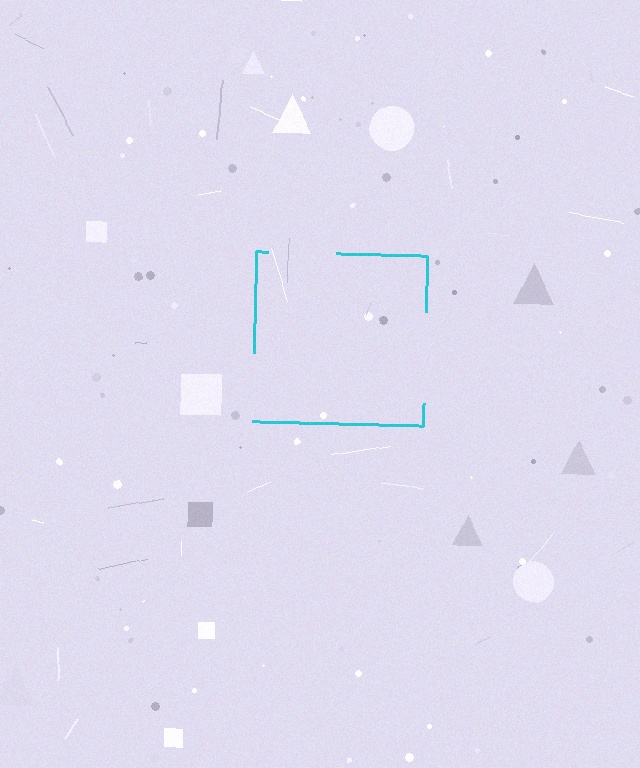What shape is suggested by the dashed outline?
The dashed outline suggests a square.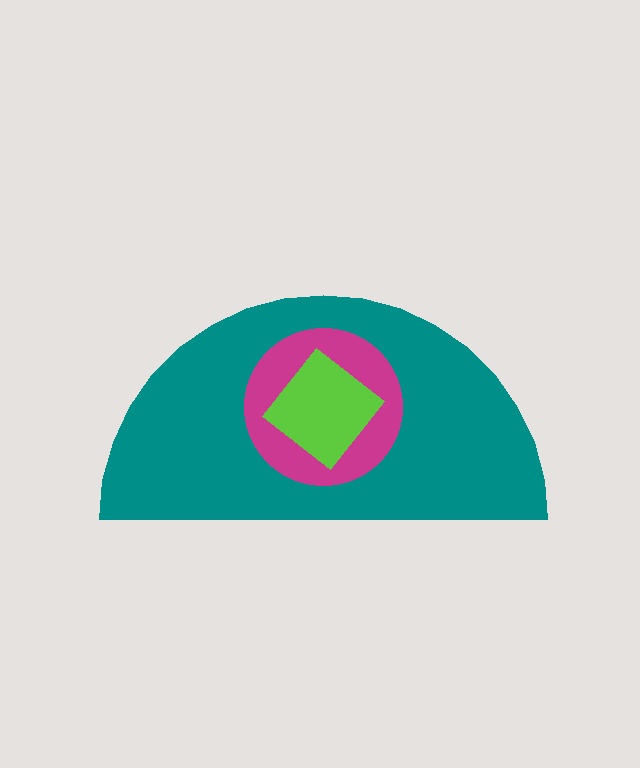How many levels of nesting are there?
3.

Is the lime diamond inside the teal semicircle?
Yes.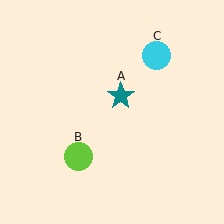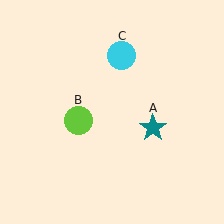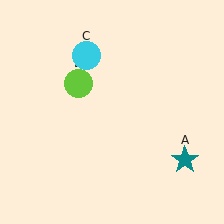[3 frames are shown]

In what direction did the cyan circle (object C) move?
The cyan circle (object C) moved left.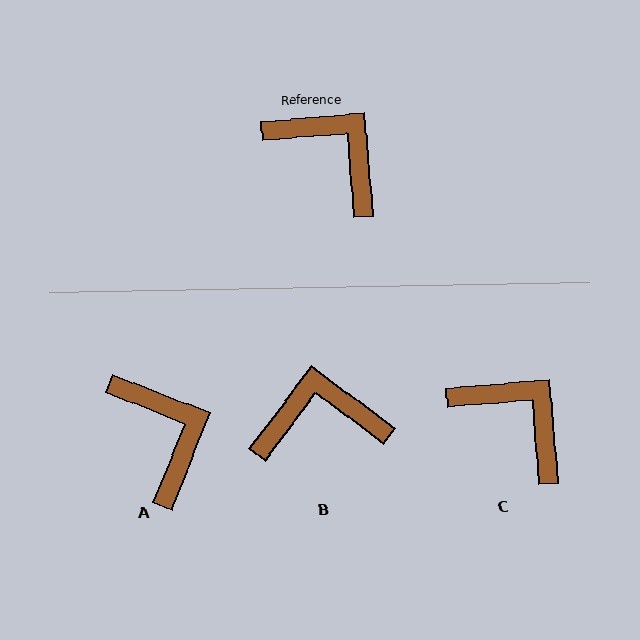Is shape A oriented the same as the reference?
No, it is off by about 26 degrees.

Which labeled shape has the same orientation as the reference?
C.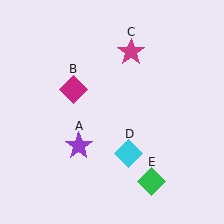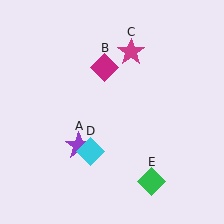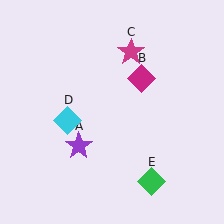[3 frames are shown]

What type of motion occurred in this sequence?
The magenta diamond (object B), cyan diamond (object D) rotated clockwise around the center of the scene.